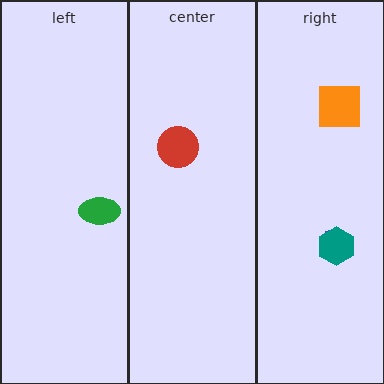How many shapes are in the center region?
1.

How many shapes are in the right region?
3.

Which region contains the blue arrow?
The right region.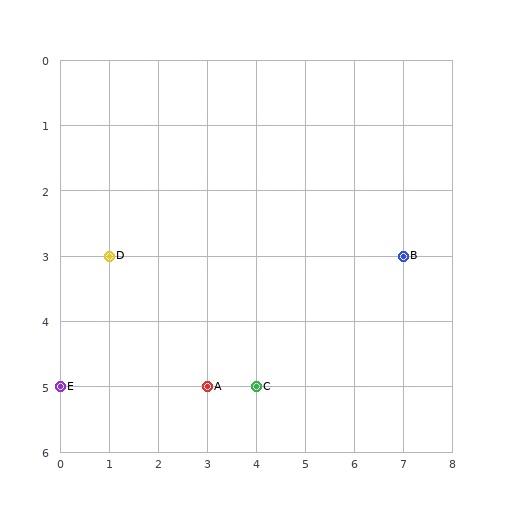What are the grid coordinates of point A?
Point A is at grid coordinates (3, 5).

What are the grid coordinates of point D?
Point D is at grid coordinates (1, 3).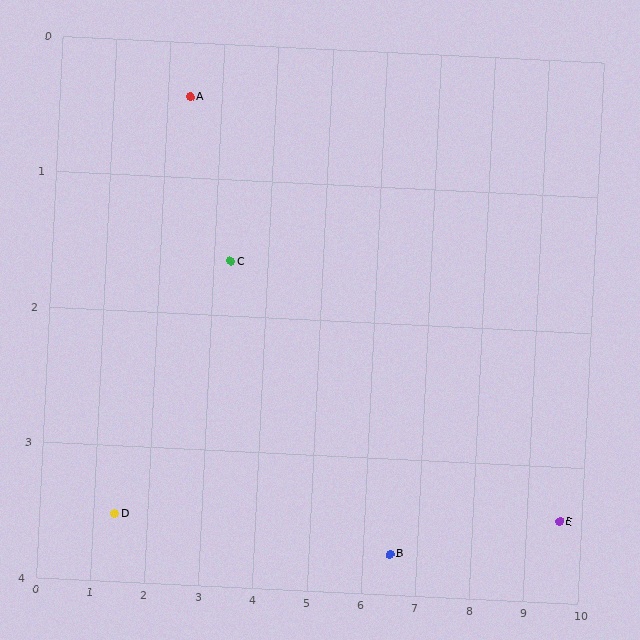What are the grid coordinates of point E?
Point E is at approximately (9.6, 3.4).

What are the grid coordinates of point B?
Point B is at approximately (6.5, 3.7).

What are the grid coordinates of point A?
Point A is at approximately (2.4, 0.4).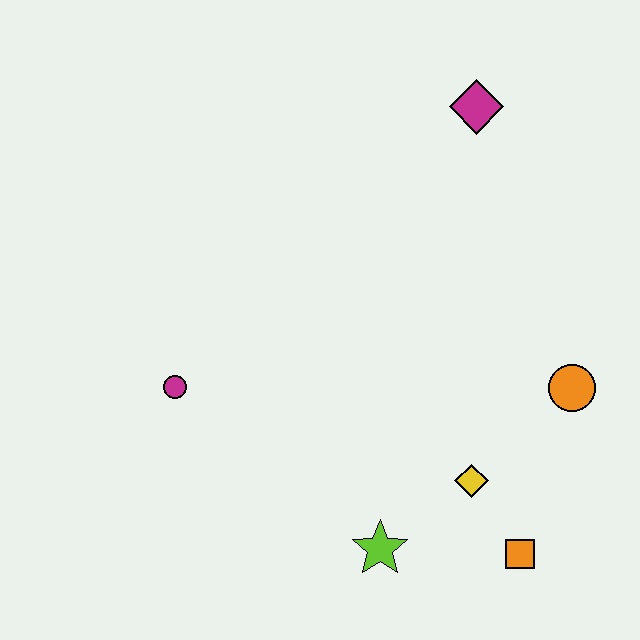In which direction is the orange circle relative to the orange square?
The orange circle is above the orange square.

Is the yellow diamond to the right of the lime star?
Yes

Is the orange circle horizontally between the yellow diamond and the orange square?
No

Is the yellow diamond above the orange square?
Yes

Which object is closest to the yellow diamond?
The orange square is closest to the yellow diamond.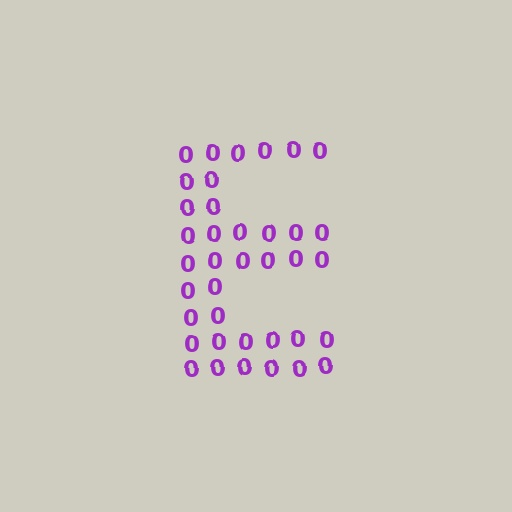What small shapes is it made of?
It is made of small digit 0's.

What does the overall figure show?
The overall figure shows the letter E.